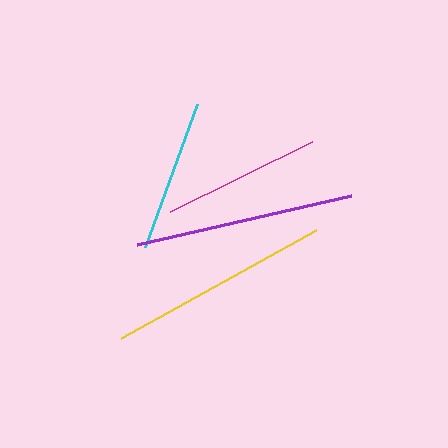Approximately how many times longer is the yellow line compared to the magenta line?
The yellow line is approximately 1.4 times the length of the magenta line.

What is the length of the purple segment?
The purple segment is approximately 220 pixels long.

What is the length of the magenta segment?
The magenta segment is approximately 158 pixels long.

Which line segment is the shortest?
The cyan line is the shortest at approximately 152 pixels.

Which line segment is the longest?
The yellow line is the longest at approximately 222 pixels.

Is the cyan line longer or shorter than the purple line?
The purple line is longer than the cyan line.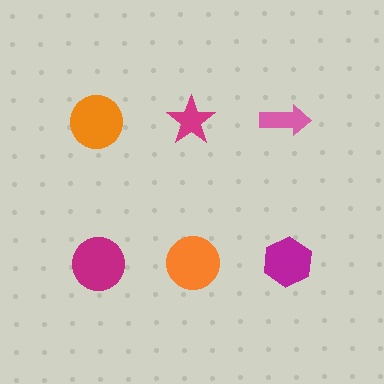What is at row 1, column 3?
A pink arrow.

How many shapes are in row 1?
3 shapes.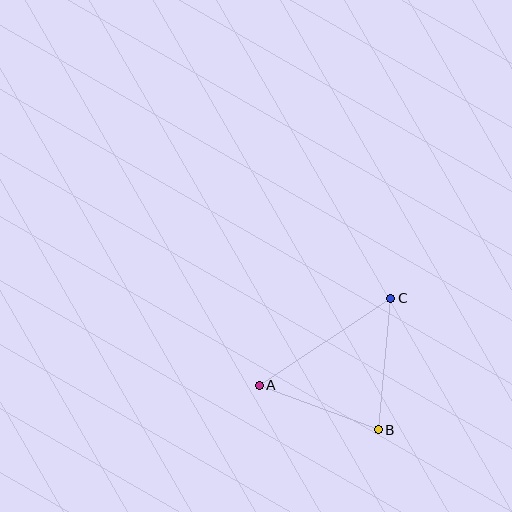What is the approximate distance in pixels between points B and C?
The distance between B and C is approximately 132 pixels.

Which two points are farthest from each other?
Points A and C are farthest from each other.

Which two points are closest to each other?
Points A and B are closest to each other.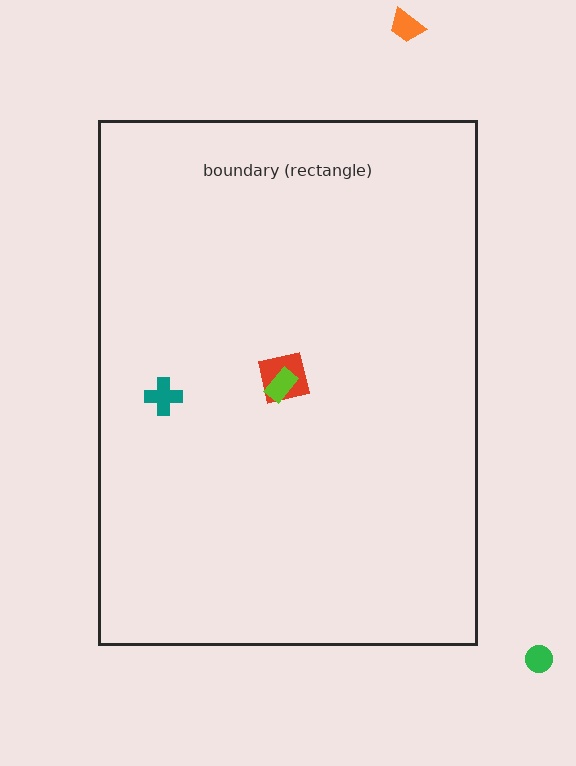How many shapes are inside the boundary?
3 inside, 2 outside.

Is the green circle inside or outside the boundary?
Outside.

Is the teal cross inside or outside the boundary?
Inside.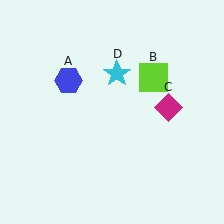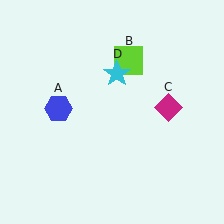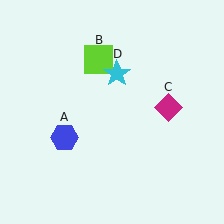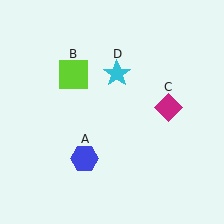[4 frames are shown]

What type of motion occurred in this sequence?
The blue hexagon (object A), lime square (object B) rotated counterclockwise around the center of the scene.